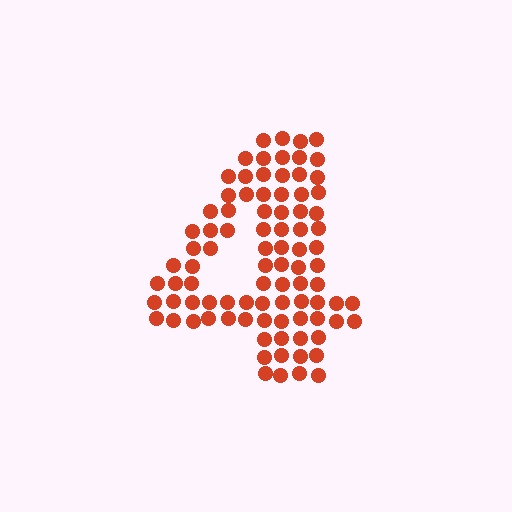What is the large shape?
The large shape is the digit 4.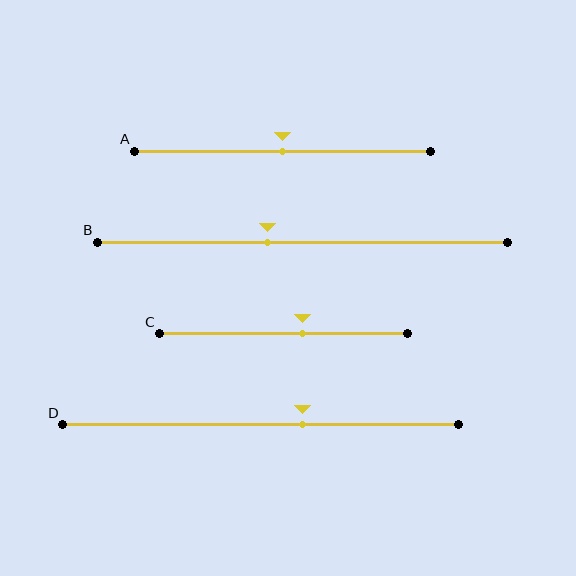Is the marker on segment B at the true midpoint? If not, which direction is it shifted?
No, the marker on segment B is shifted to the left by about 9% of the segment length.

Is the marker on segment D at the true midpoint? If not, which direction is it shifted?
No, the marker on segment D is shifted to the right by about 11% of the segment length.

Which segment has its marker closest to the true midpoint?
Segment A has its marker closest to the true midpoint.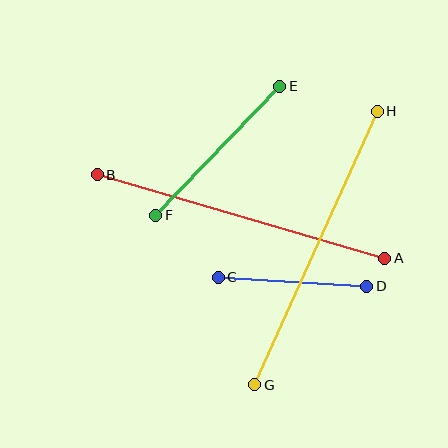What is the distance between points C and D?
The distance is approximately 149 pixels.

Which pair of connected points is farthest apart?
Points G and H are farthest apart.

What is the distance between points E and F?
The distance is approximately 179 pixels.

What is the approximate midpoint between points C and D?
The midpoint is at approximately (293, 282) pixels.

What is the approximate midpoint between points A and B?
The midpoint is at approximately (241, 217) pixels.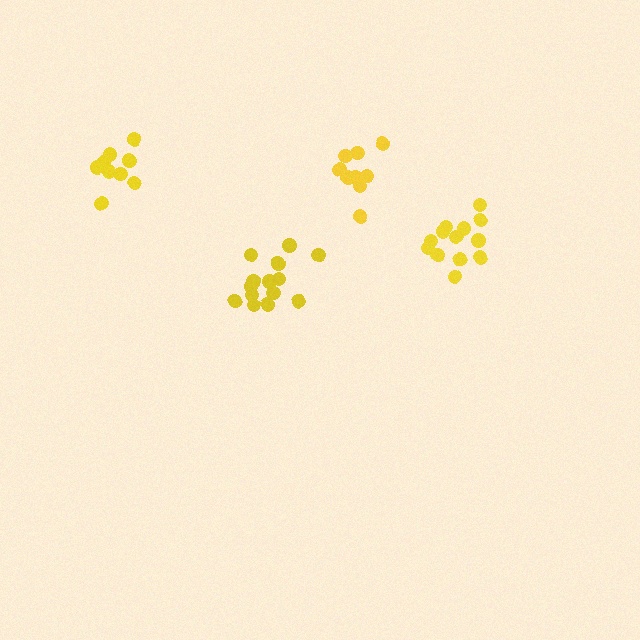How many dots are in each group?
Group 1: 13 dots, Group 2: 10 dots, Group 3: 9 dots, Group 4: 14 dots (46 total).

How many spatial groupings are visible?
There are 4 spatial groupings.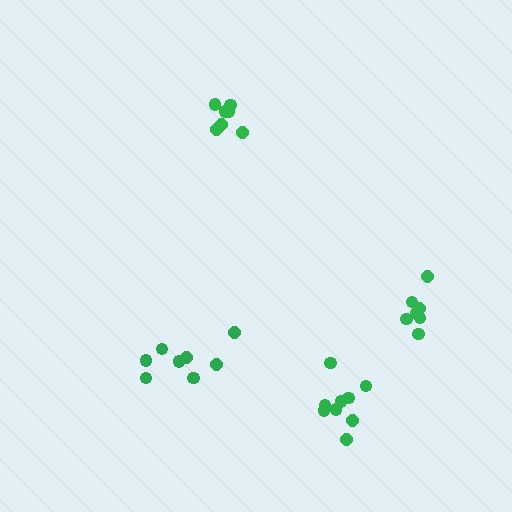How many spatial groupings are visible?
There are 4 spatial groupings.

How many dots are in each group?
Group 1: 7 dots, Group 2: 7 dots, Group 3: 8 dots, Group 4: 9 dots (31 total).